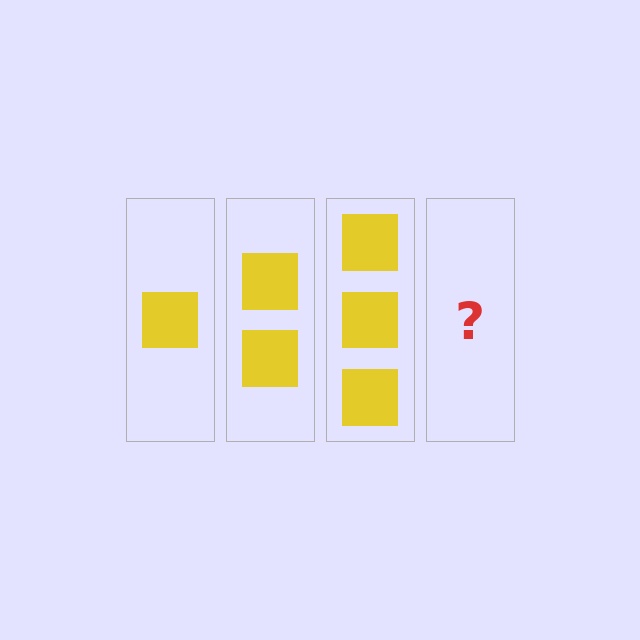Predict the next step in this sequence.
The next step is 4 squares.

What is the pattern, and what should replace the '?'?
The pattern is that each step adds one more square. The '?' should be 4 squares.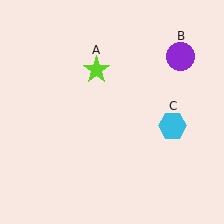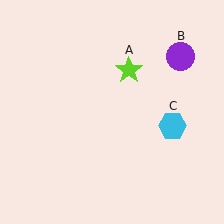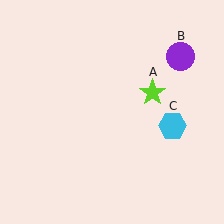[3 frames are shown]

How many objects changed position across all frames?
1 object changed position: lime star (object A).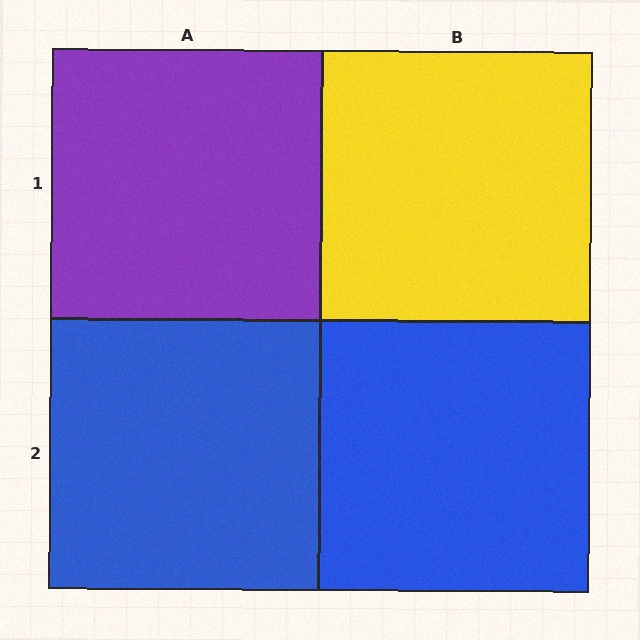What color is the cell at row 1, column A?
Purple.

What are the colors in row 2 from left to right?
Blue, blue.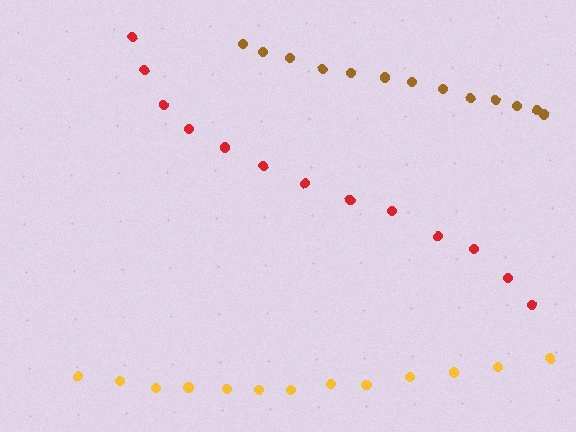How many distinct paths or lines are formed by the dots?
There are 3 distinct paths.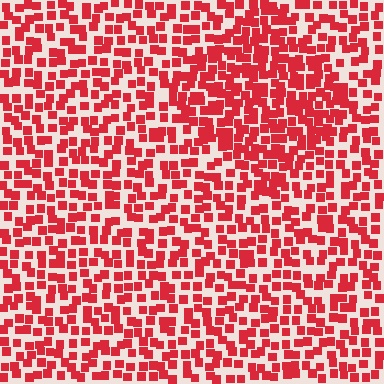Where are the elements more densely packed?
The elements are more densely packed inside the diamond boundary.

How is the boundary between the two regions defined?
The boundary is defined by a change in element density (approximately 1.6x ratio). All elements are the same color, size, and shape.